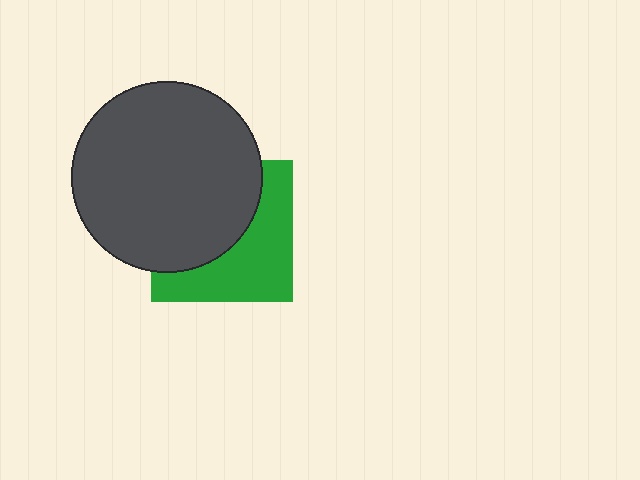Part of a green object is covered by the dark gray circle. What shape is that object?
It is a square.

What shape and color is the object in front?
The object in front is a dark gray circle.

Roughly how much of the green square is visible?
About half of it is visible (roughly 47%).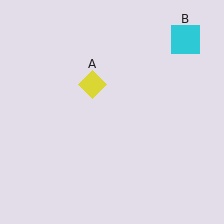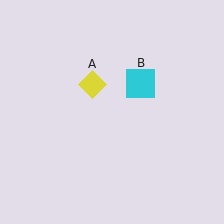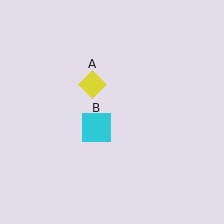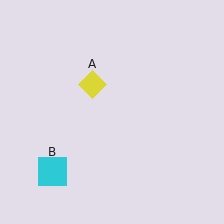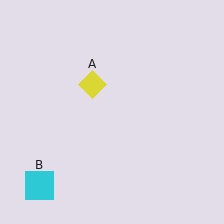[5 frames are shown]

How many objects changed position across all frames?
1 object changed position: cyan square (object B).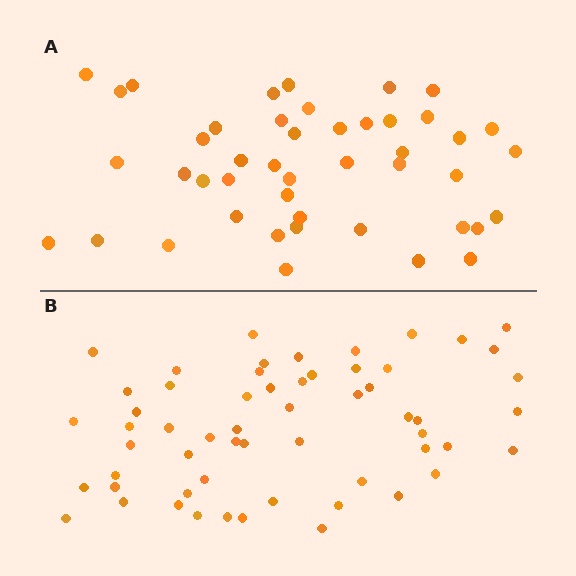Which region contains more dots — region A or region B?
Region B (the bottom region) has more dots.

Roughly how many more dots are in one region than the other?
Region B has approximately 15 more dots than region A.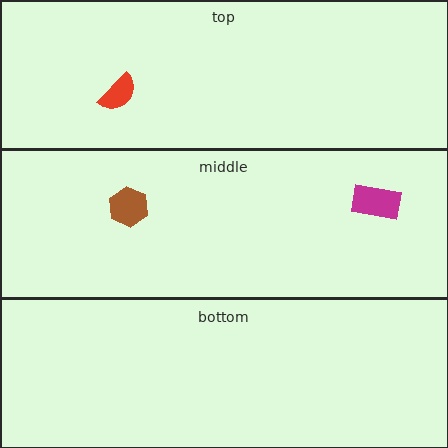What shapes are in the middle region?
The brown hexagon, the magenta rectangle.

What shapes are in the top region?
The red semicircle.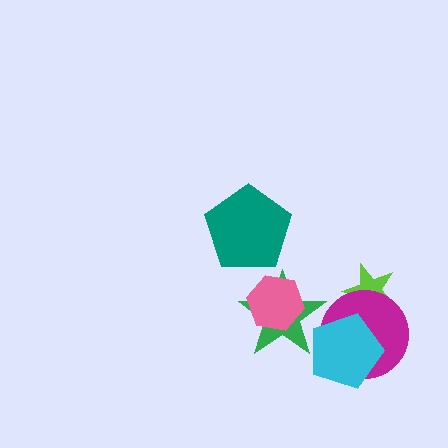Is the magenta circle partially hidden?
Yes, it is partially covered by another shape.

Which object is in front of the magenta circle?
The cyan pentagon is in front of the magenta circle.